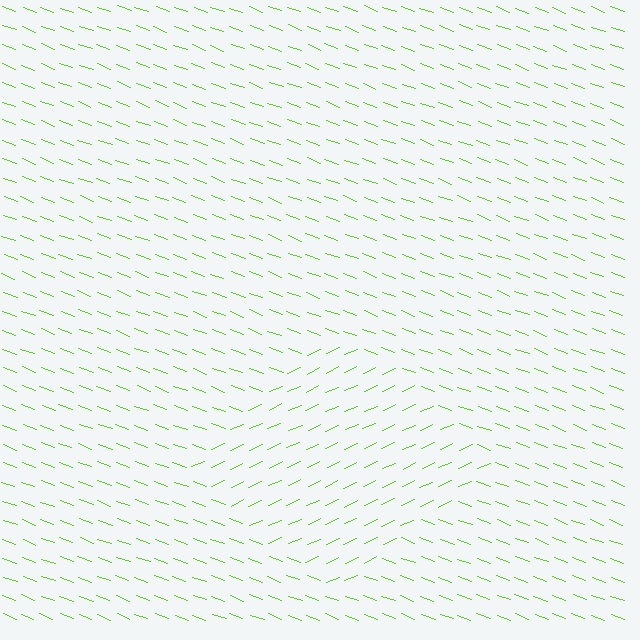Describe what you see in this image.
The image is filled with small lime line segments. A diamond region in the image has lines oriented differently from the surrounding lines, creating a visible texture boundary.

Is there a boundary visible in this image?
Yes, there is a texture boundary formed by a change in line orientation.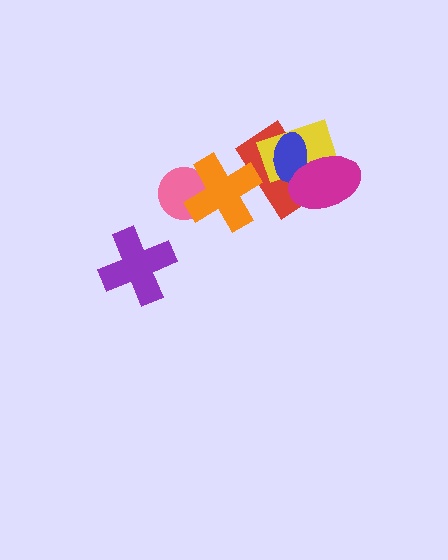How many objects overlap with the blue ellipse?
3 objects overlap with the blue ellipse.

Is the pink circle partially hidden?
Yes, it is partially covered by another shape.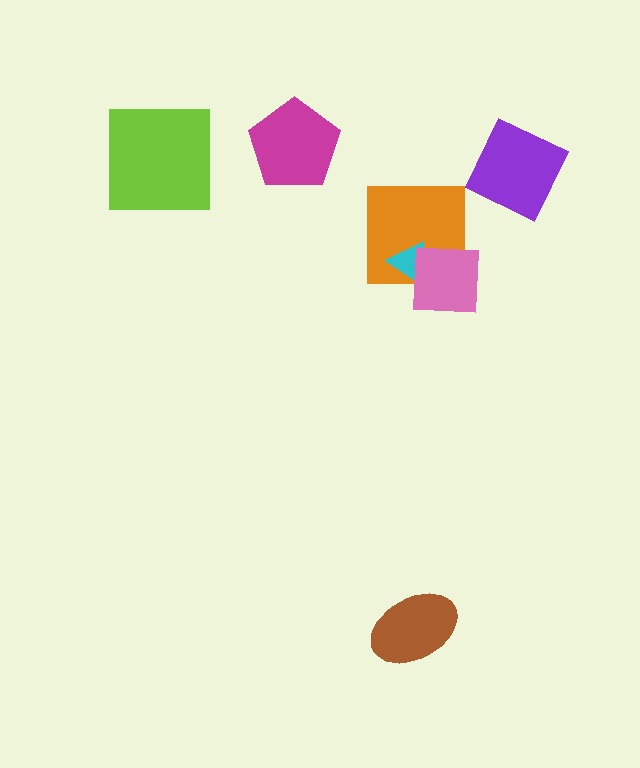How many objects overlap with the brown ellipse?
0 objects overlap with the brown ellipse.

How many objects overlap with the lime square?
0 objects overlap with the lime square.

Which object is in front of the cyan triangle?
The pink square is in front of the cyan triangle.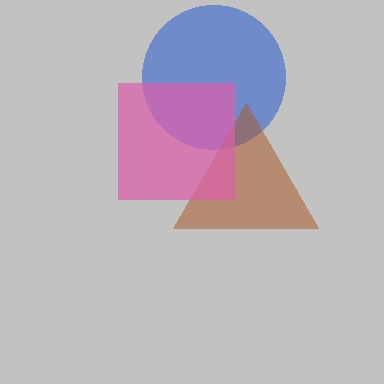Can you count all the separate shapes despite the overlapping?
Yes, there are 3 separate shapes.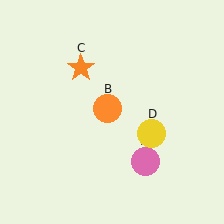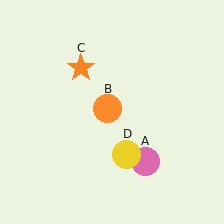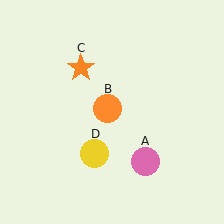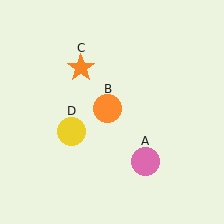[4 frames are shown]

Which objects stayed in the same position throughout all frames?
Pink circle (object A) and orange circle (object B) and orange star (object C) remained stationary.